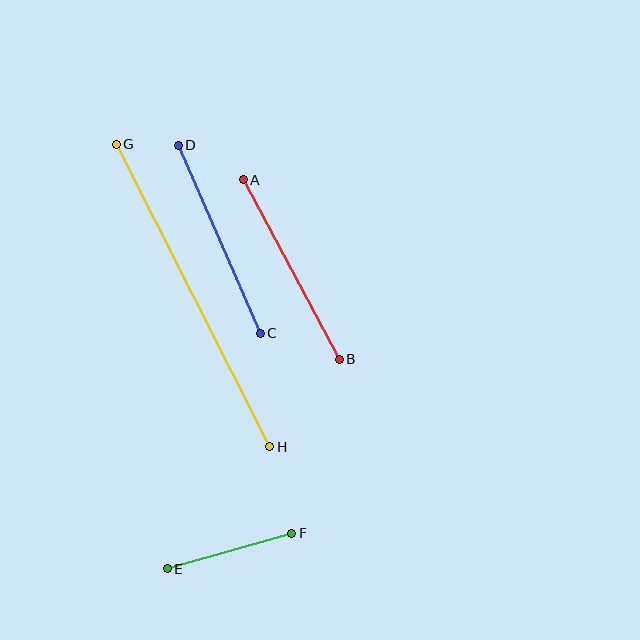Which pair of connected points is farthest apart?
Points G and H are farthest apart.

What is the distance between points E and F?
The distance is approximately 129 pixels.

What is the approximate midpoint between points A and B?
The midpoint is at approximately (291, 269) pixels.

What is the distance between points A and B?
The distance is approximately 203 pixels.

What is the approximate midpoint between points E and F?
The midpoint is at approximately (229, 551) pixels.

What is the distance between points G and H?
The distance is approximately 339 pixels.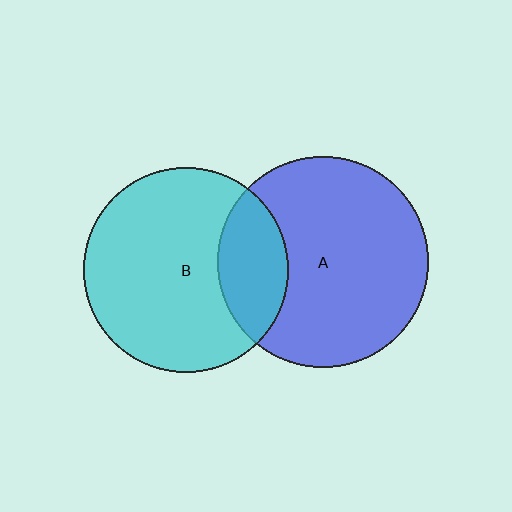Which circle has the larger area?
Circle A (blue).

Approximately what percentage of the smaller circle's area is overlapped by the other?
Approximately 25%.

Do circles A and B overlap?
Yes.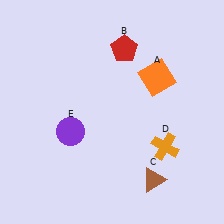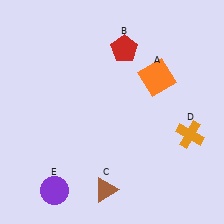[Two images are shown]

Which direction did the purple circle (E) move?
The purple circle (E) moved down.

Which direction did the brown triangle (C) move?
The brown triangle (C) moved left.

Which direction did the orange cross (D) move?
The orange cross (D) moved right.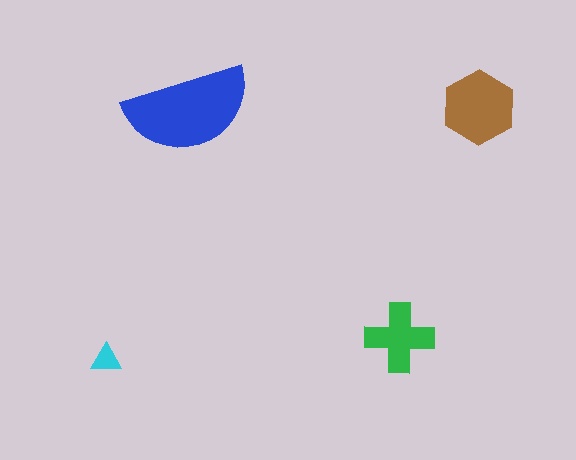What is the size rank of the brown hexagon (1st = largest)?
2nd.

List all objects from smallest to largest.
The cyan triangle, the green cross, the brown hexagon, the blue semicircle.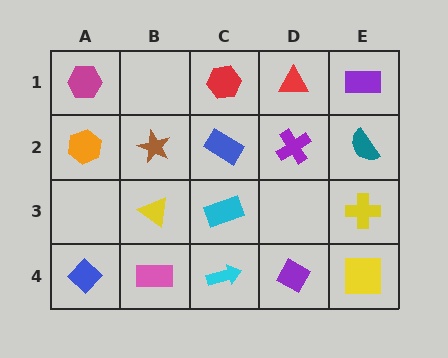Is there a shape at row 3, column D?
No, that cell is empty.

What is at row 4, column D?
A purple diamond.